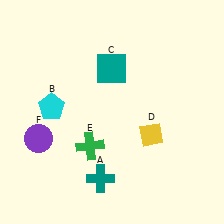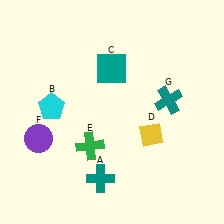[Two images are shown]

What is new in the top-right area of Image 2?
A teal cross (G) was added in the top-right area of Image 2.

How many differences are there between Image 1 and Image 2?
There is 1 difference between the two images.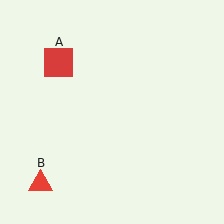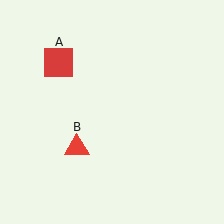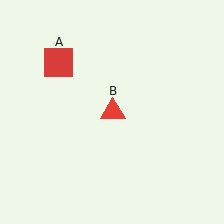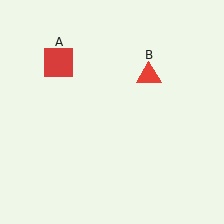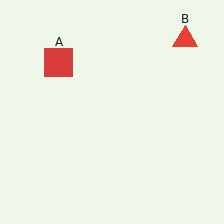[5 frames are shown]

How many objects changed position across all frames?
1 object changed position: red triangle (object B).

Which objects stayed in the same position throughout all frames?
Red square (object A) remained stationary.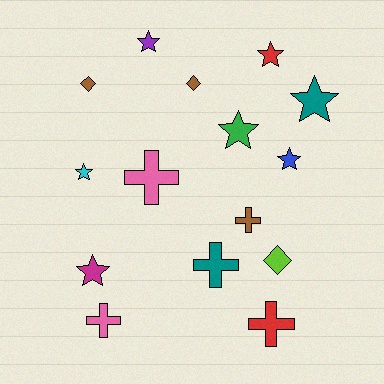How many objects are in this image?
There are 15 objects.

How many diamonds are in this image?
There are 3 diamonds.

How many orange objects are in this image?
There are no orange objects.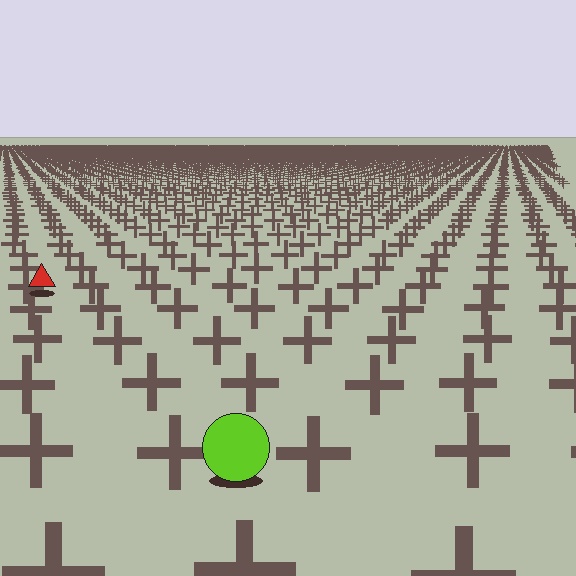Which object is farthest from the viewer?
The red triangle is farthest from the viewer. It appears smaller and the ground texture around it is denser.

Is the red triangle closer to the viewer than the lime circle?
No. The lime circle is closer — you can tell from the texture gradient: the ground texture is coarser near it.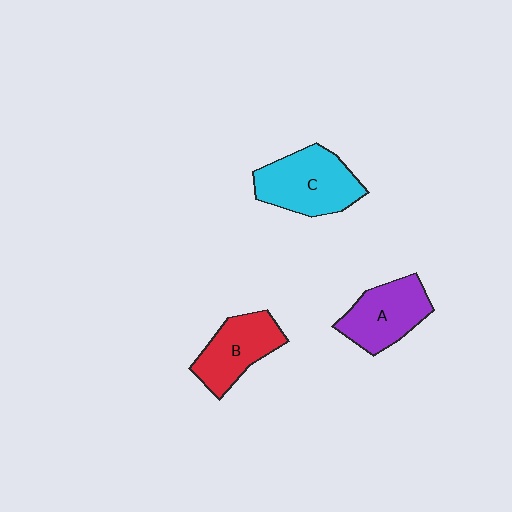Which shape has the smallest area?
Shape B (red).